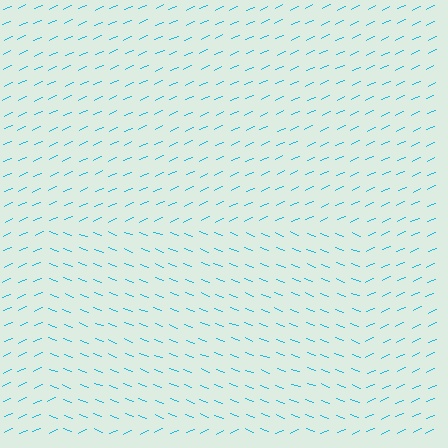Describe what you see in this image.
The image is filled with small cyan line segments. A rectangle region in the image has lines oriented differently from the surrounding lines, creating a visible texture boundary.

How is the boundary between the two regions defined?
The boundary is defined purely by a change in line orientation (approximately 45 degrees difference). All lines are the same color and thickness.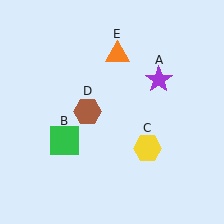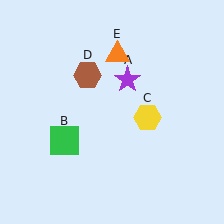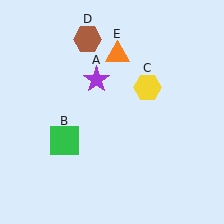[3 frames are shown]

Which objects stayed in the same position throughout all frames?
Green square (object B) and orange triangle (object E) remained stationary.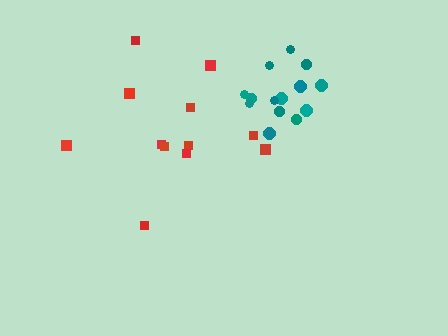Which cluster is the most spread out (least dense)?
Red.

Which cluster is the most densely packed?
Teal.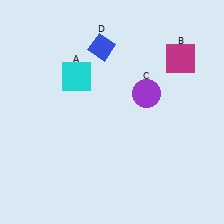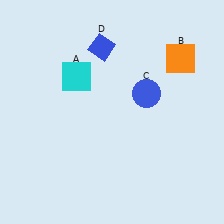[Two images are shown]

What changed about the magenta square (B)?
In Image 1, B is magenta. In Image 2, it changed to orange.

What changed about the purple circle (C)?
In Image 1, C is purple. In Image 2, it changed to blue.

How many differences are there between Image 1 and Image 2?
There are 2 differences between the two images.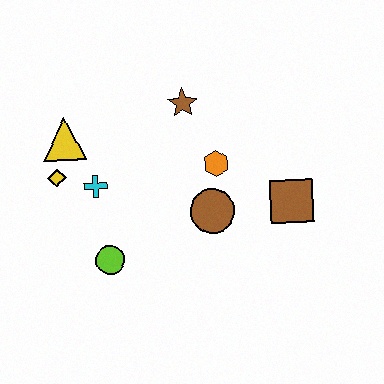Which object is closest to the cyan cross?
The yellow diamond is closest to the cyan cross.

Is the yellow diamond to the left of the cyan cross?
Yes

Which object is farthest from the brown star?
The lime circle is farthest from the brown star.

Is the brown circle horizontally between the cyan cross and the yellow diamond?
No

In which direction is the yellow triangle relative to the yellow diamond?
The yellow triangle is above the yellow diamond.